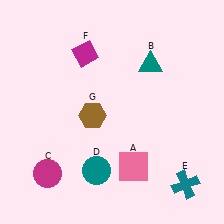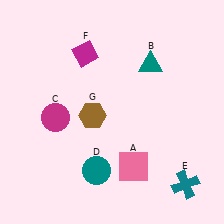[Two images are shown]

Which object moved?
The magenta circle (C) moved up.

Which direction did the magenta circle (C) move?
The magenta circle (C) moved up.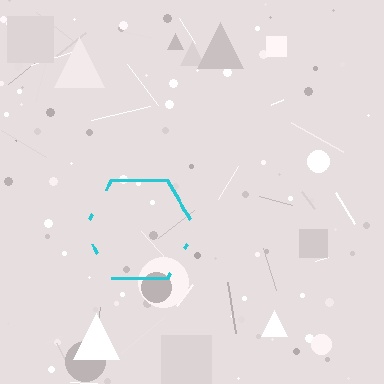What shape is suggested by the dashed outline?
The dashed outline suggests a hexagon.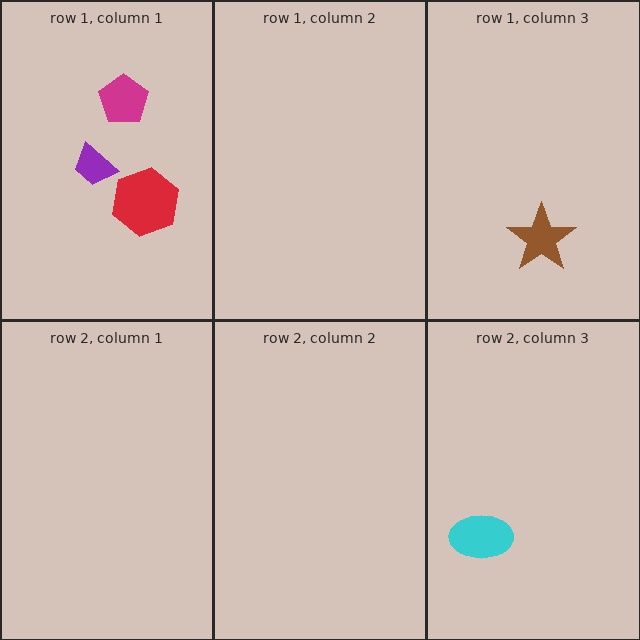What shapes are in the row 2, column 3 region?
The cyan ellipse.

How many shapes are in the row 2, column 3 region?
1.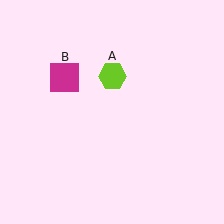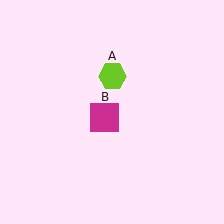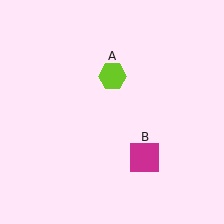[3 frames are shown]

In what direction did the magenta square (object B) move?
The magenta square (object B) moved down and to the right.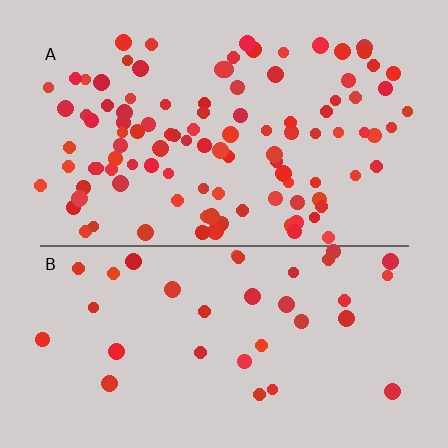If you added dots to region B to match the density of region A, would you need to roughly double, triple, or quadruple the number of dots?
Approximately triple.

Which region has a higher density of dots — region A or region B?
A (the top).